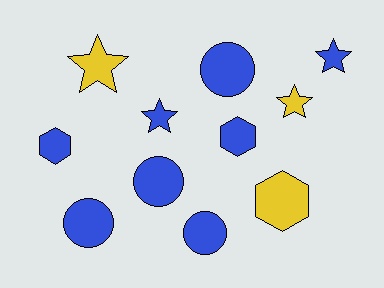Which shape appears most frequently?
Star, with 4 objects.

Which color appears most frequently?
Blue, with 8 objects.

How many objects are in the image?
There are 11 objects.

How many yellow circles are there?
There are no yellow circles.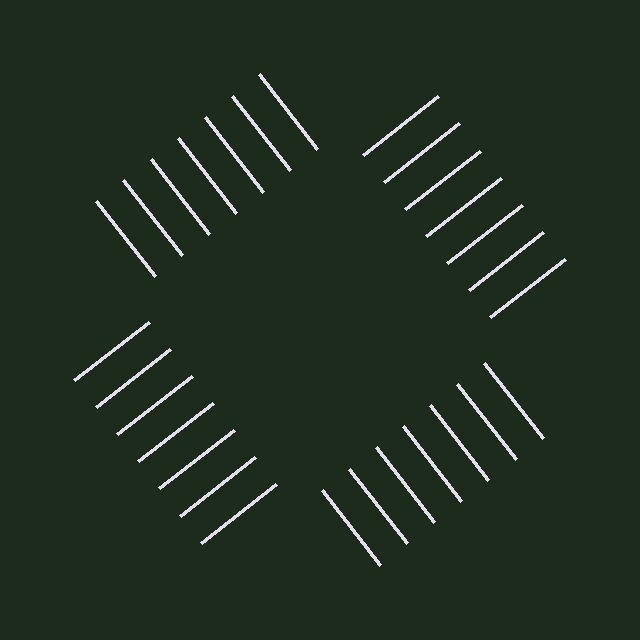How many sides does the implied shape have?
4 sides — the line-ends trace a square.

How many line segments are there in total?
28 — 7 along each of the 4 edges.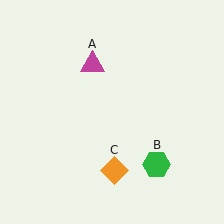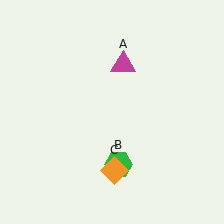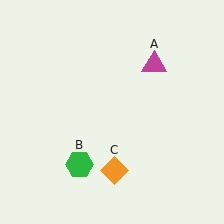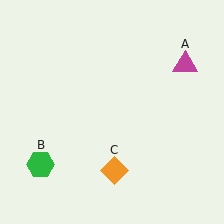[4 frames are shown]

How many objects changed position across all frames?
2 objects changed position: magenta triangle (object A), green hexagon (object B).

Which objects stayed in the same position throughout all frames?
Orange diamond (object C) remained stationary.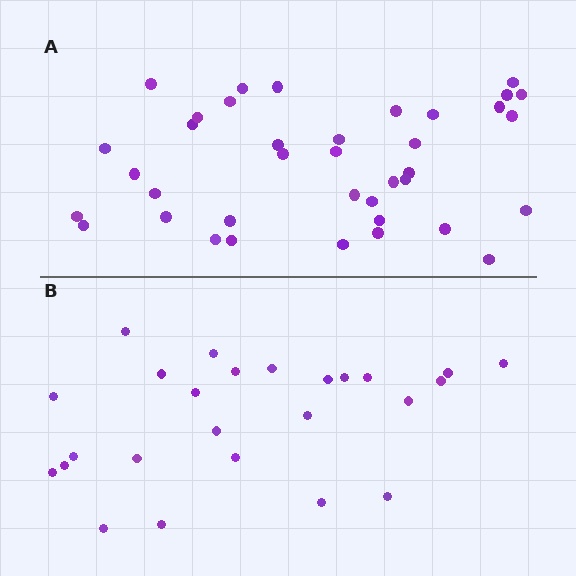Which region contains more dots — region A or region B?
Region A (the top region) has more dots.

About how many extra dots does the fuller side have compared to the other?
Region A has approximately 15 more dots than region B.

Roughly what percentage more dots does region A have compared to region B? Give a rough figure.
About 50% more.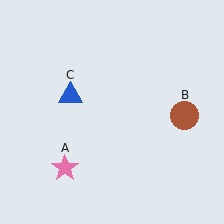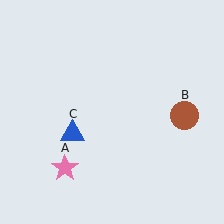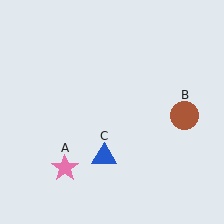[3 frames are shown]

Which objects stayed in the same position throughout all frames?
Pink star (object A) and brown circle (object B) remained stationary.